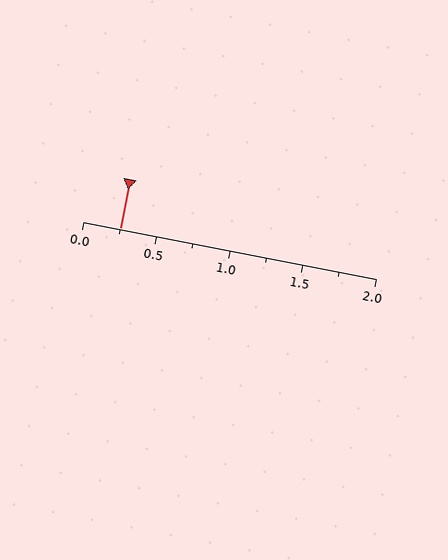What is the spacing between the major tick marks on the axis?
The major ticks are spaced 0.5 apart.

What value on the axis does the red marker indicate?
The marker indicates approximately 0.25.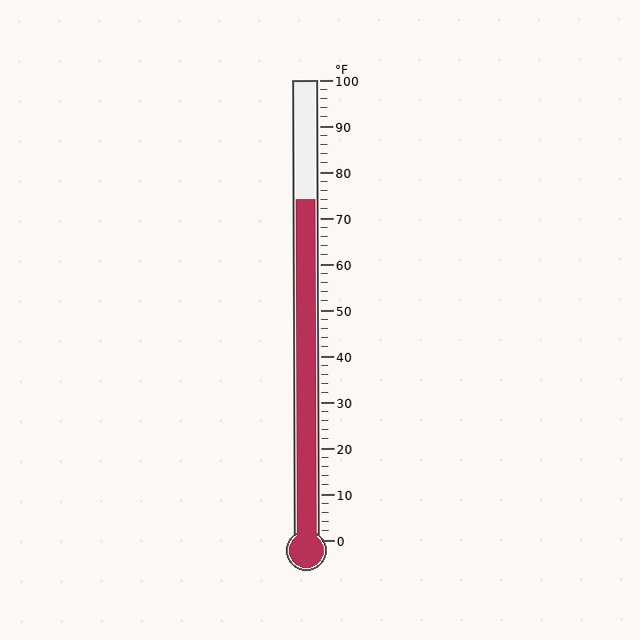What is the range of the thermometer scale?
The thermometer scale ranges from 0°F to 100°F.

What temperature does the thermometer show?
The thermometer shows approximately 74°F.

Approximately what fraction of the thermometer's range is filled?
The thermometer is filled to approximately 75% of its range.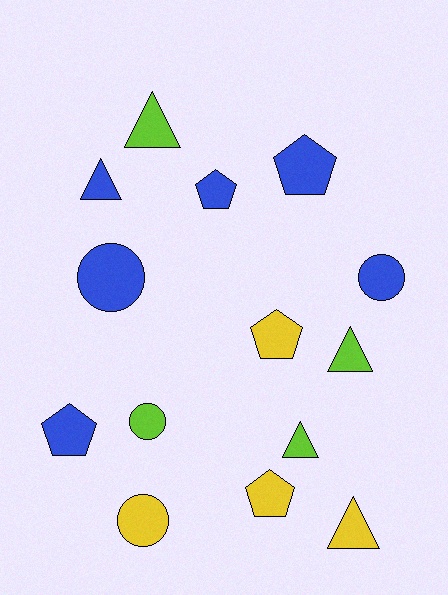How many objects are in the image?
There are 14 objects.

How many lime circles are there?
There is 1 lime circle.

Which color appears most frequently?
Blue, with 6 objects.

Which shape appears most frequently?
Triangle, with 5 objects.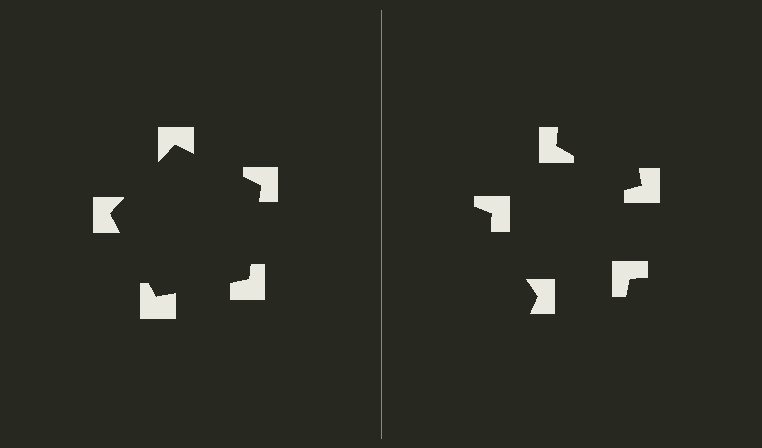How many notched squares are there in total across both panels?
10 — 5 on each side.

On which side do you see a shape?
An illusory pentagon appears on the left side. On the right side the wedge cuts are rotated, so no coherent shape forms.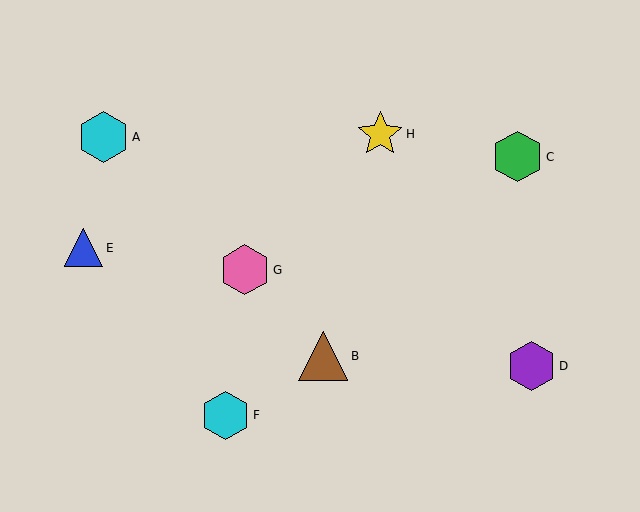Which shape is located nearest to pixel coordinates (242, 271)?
The pink hexagon (labeled G) at (245, 270) is nearest to that location.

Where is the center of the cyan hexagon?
The center of the cyan hexagon is at (226, 415).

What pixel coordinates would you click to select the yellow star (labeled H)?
Click at (380, 134) to select the yellow star H.